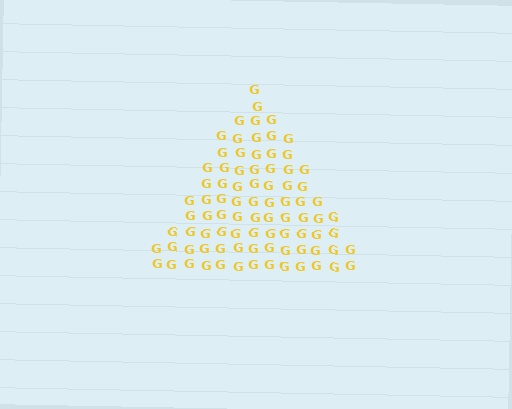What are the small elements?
The small elements are letter G's.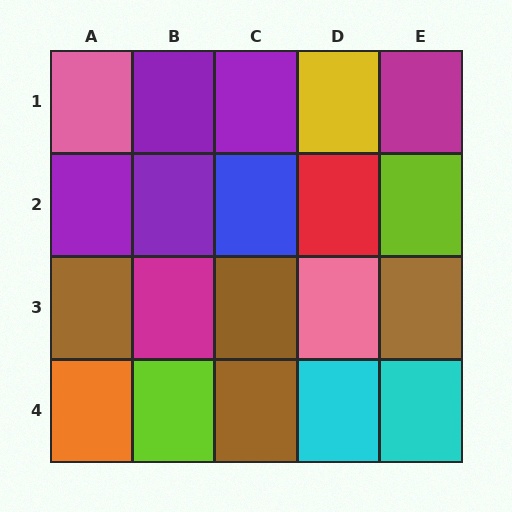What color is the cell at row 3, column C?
Brown.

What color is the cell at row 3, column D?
Pink.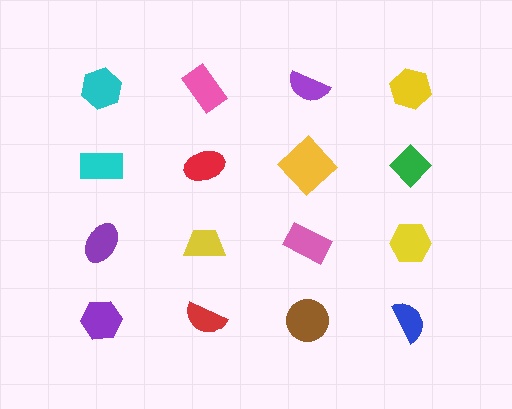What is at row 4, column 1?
A purple hexagon.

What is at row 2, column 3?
A yellow diamond.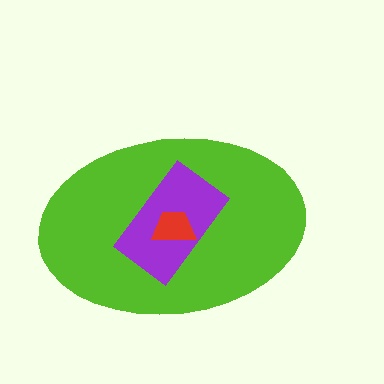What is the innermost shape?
The red trapezoid.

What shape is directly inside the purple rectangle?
The red trapezoid.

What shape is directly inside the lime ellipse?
The purple rectangle.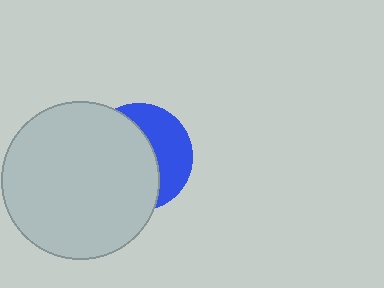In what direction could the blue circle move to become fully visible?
The blue circle could move right. That would shift it out from behind the light gray circle entirely.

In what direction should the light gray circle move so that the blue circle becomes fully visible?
The light gray circle should move left. That is the shortest direction to clear the overlap and leave the blue circle fully visible.